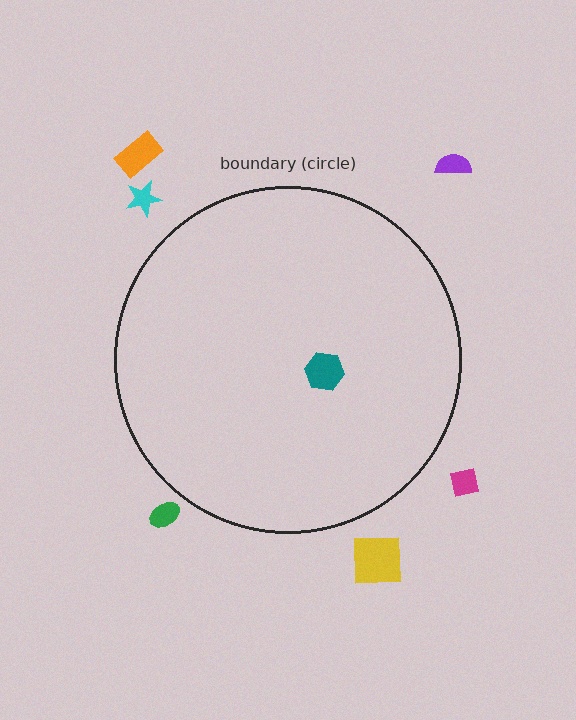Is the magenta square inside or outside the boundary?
Outside.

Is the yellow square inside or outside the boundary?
Outside.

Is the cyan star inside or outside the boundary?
Outside.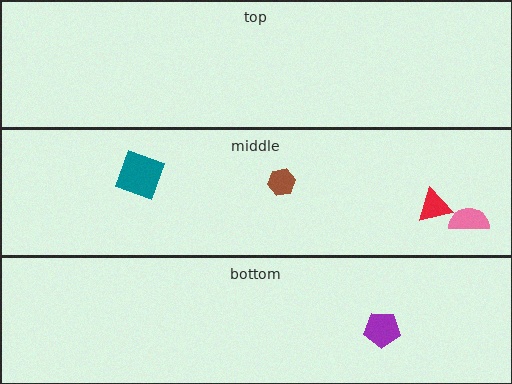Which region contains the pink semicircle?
The middle region.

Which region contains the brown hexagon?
The middle region.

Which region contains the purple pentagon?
The bottom region.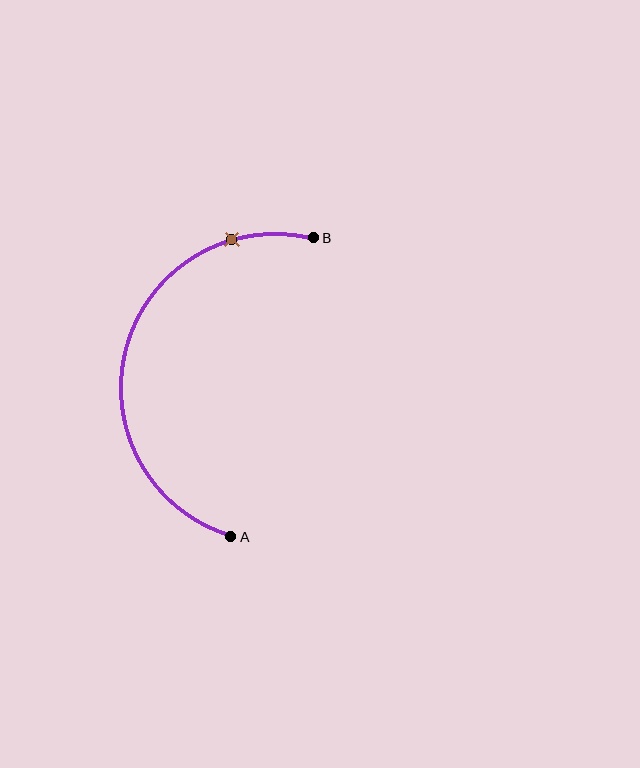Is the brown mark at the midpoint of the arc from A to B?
No. The brown mark lies on the arc but is closer to endpoint B. The arc midpoint would be at the point on the curve equidistant along the arc from both A and B.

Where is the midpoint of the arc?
The arc midpoint is the point on the curve farthest from the straight line joining A and B. It sits to the left of that line.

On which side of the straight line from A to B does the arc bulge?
The arc bulges to the left of the straight line connecting A and B.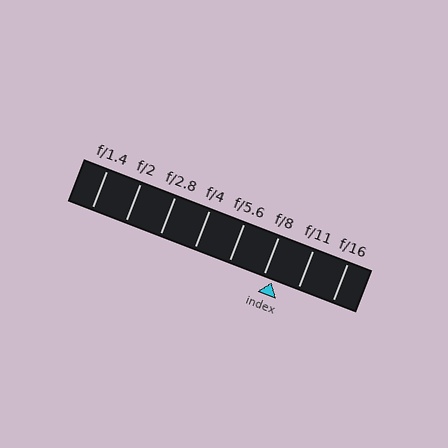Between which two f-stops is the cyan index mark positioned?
The index mark is between f/8 and f/11.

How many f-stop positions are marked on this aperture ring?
There are 8 f-stop positions marked.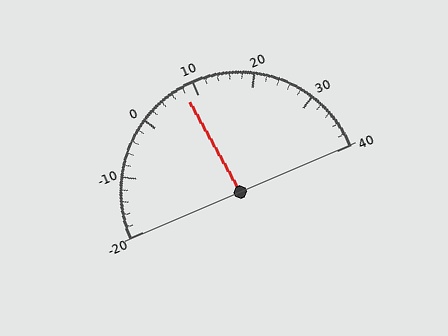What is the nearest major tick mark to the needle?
The nearest major tick mark is 10.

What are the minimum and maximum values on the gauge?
The gauge ranges from -20 to 40.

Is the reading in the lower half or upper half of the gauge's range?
The reading is in the lower half of the range (-20 to 40).